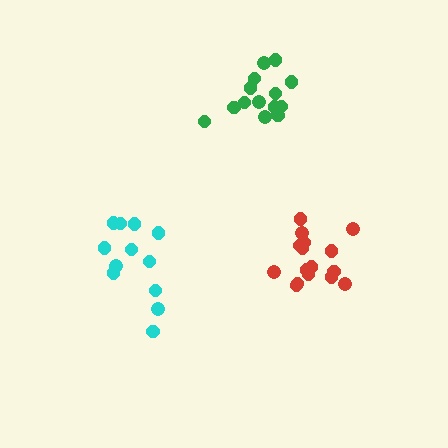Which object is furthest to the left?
The cyan cluster is leftmost.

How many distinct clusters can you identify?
There are 3 distinct clusters.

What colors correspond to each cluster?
The clusters are colored: green, red, cyan.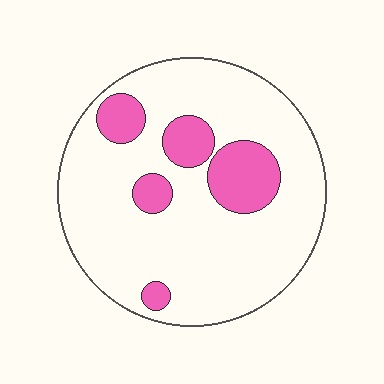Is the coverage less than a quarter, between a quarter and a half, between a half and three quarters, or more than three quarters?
Less than a quarter.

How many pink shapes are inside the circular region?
5.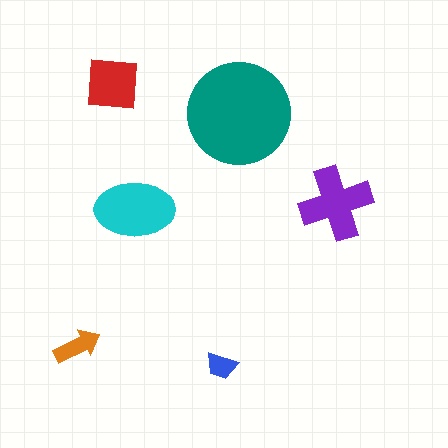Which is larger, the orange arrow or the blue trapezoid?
The orange arrow.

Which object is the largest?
The teal circle.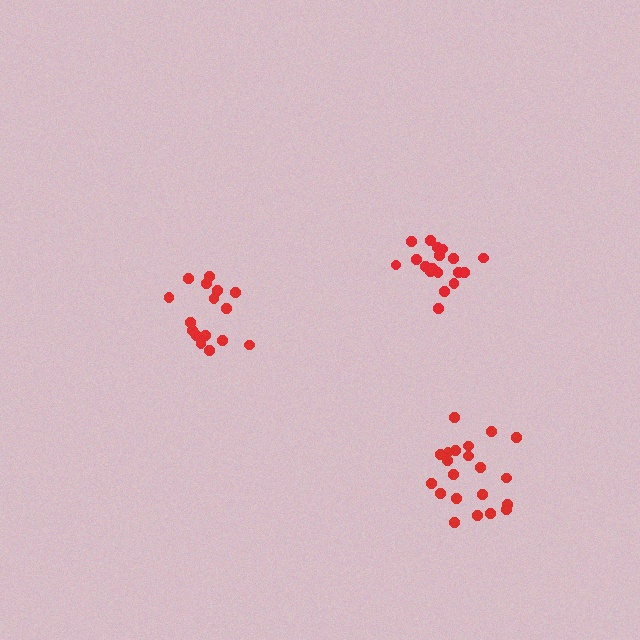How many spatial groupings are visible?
There are 3 spatial groupings.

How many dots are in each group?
Group 1: 16 dots, Group 2: 21 dots, Group 3: 18 dots (55 total).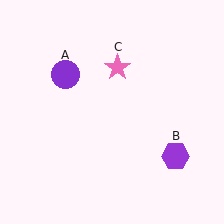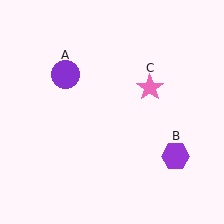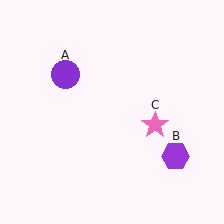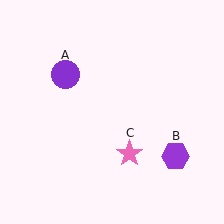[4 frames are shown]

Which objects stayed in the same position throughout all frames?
Purple circle (object A) and purple hexagon (object B) remained stationary.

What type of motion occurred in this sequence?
The pink star (object C) rotated clockwise around the center of the scene.